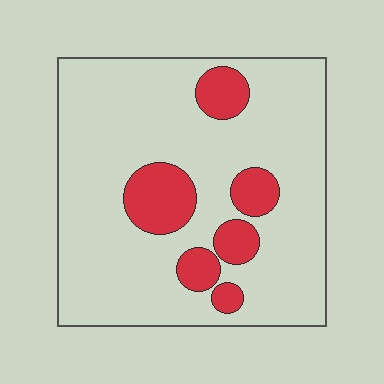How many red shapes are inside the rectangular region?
6.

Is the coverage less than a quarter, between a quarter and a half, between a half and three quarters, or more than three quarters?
Less than a quarter.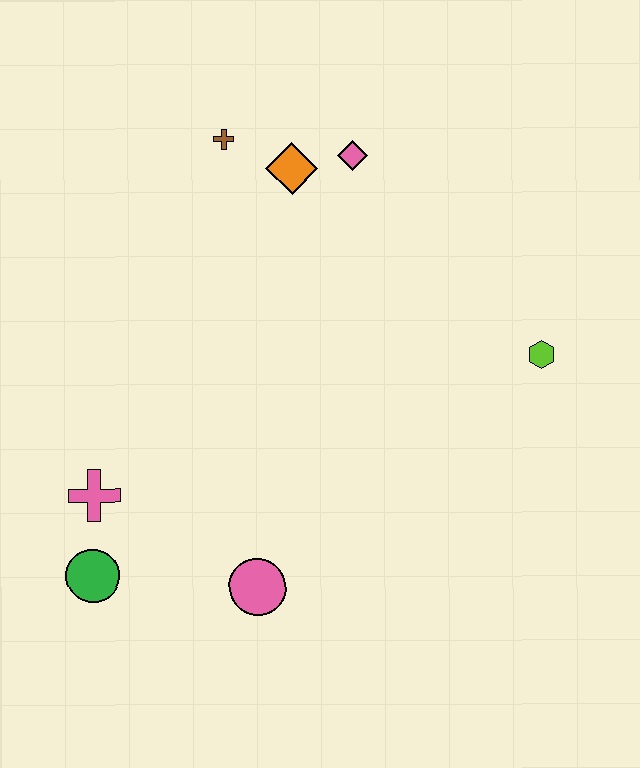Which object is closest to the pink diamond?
The orange diamond is closest to the pink diamond.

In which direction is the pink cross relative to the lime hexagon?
The pink cross is to the left of the lime hexagon.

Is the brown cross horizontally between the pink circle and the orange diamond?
No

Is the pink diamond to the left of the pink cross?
No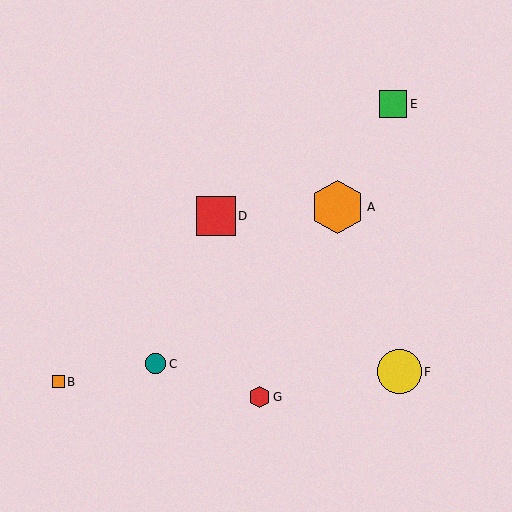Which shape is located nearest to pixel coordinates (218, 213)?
The red square (labeled D) at (216, 216) is nearest to that location.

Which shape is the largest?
The orange hexagon (labeled A) is the largest.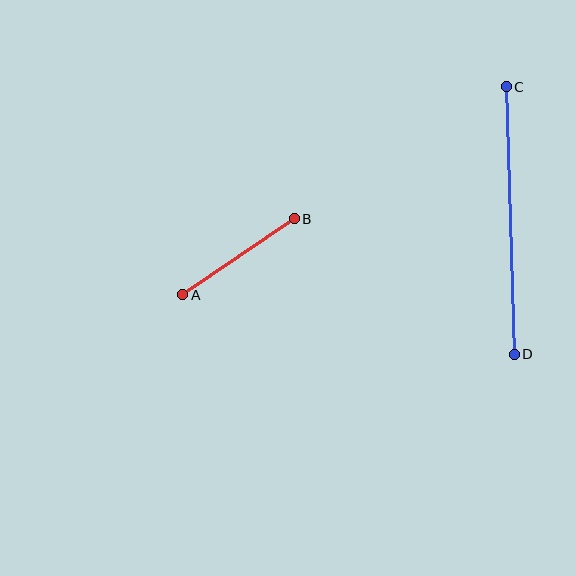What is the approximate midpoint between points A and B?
The midpoint is at approximately (238, 257) pixels.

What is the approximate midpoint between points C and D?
The midpoint is at approximately (510, 221) pixels.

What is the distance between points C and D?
The distance is approximately 267 pixels.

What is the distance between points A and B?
The distance is approximately 135 pixels.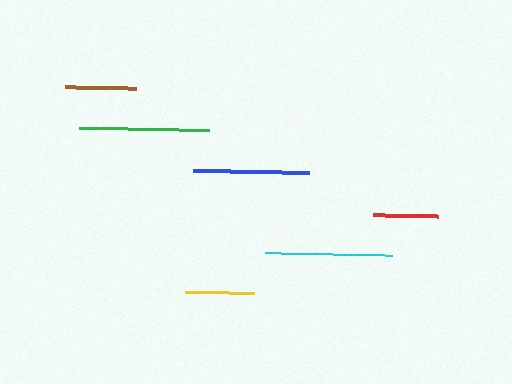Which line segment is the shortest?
The red line is the shortest at approximately 65 pixels.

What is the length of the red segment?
The red segment is approximately 65 pixels long.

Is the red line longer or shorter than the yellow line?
The yellow line is longer than the red line.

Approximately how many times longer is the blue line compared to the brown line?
The blue line is approximately 1.6 times the length of the brown line.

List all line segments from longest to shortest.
From longest to shortest: green, cyan, blue, brown, yellow, red.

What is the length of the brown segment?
The brown segment is approximately 71 pixels long.